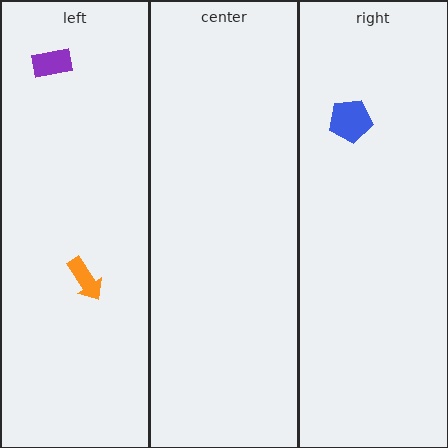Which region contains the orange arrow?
The left region.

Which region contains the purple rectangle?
The left region.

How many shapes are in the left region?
2.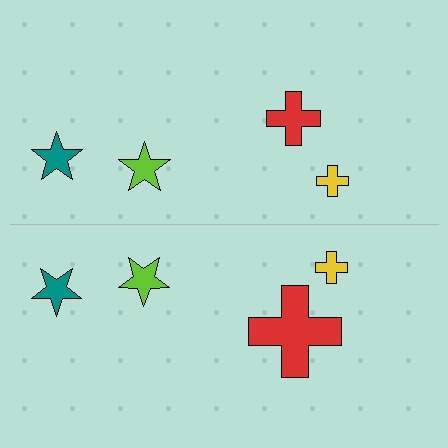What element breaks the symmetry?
The red cross on the bottom side has a different size than its mirror counterpart.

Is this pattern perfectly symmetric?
No, the pattern is not perfectly symmetric. The red cross on the bottom side has a different size than its mirror counterpart.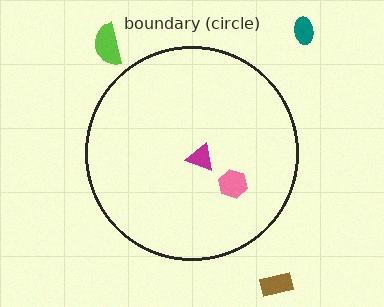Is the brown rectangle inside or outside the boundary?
Outside.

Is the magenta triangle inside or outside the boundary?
Inside.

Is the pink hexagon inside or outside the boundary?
Inside.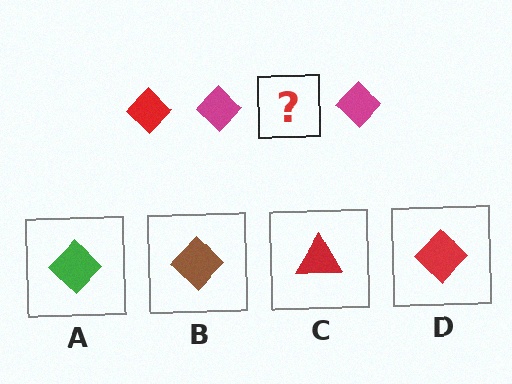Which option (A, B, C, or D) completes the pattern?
D.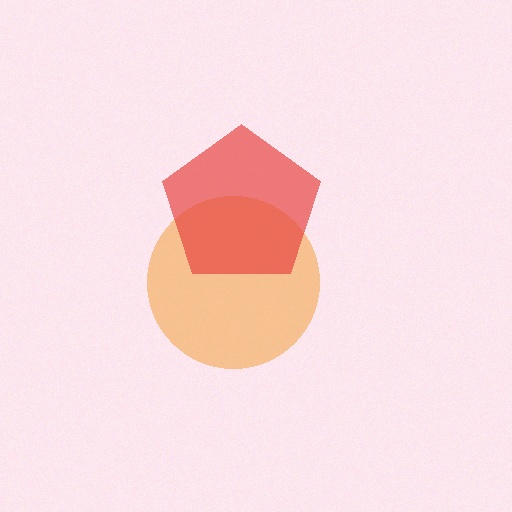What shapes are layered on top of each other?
The layered shapes are: an orange circle, a red pentagon.